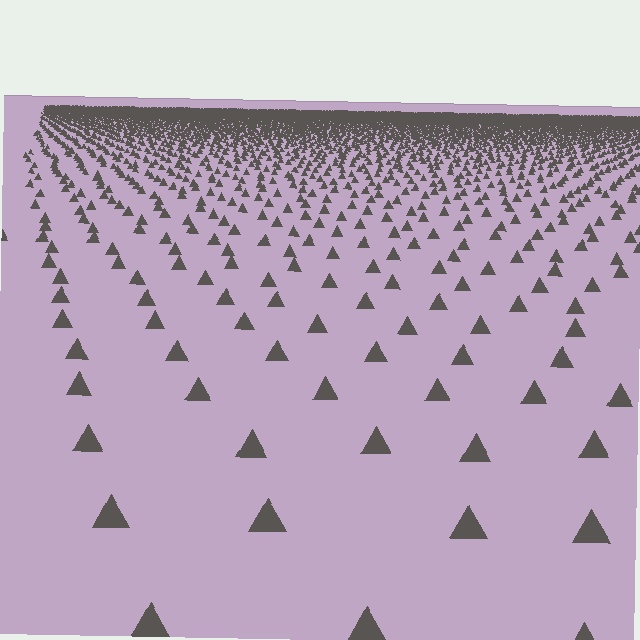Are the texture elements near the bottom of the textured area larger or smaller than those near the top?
Larger. Near the bottom, elements are closer to the viewer and appear at a bigger on-screen size.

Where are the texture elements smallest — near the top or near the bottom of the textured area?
Near the top.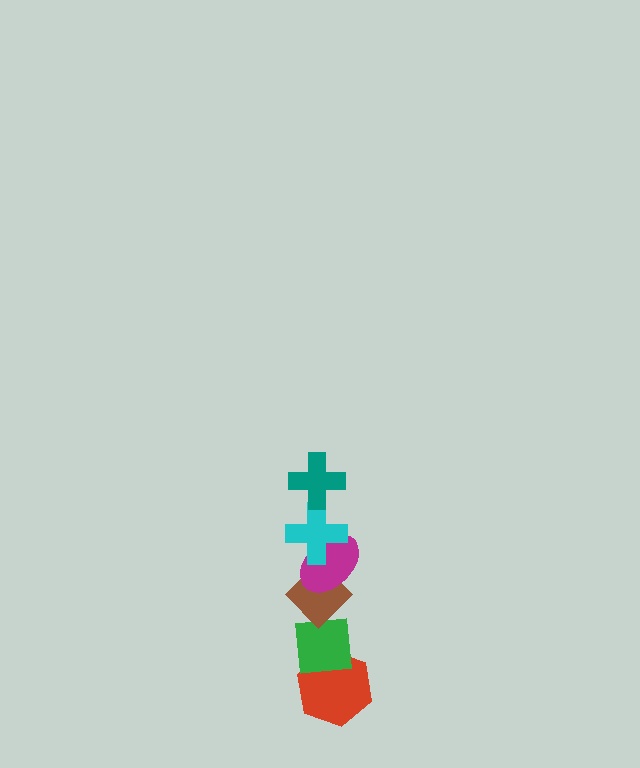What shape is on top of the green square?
The brown diamond is on top of the green square.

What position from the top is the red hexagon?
The red hexagon is 6th from the top.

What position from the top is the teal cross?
The teal cross is 1st from the top.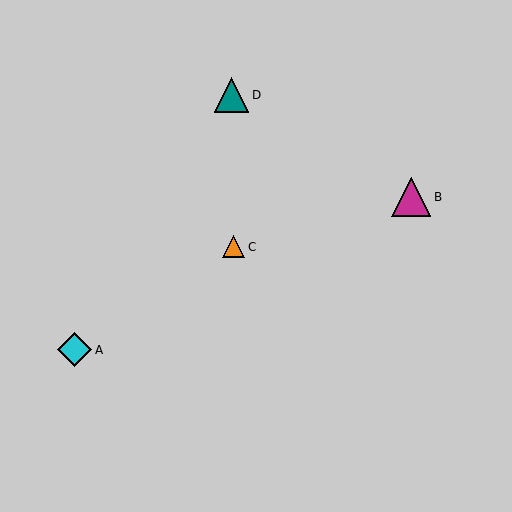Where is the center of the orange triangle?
The center of the orange triangle is at (234, 247).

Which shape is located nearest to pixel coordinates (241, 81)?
The teal triangle (labeled D) at (232, 95) is nearest to that location.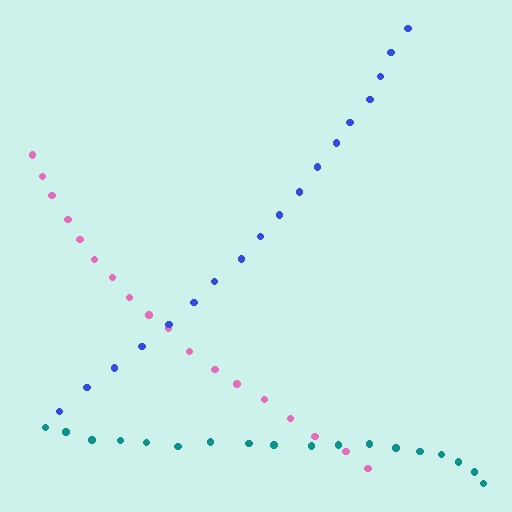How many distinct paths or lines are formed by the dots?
There are 3 distinct paths.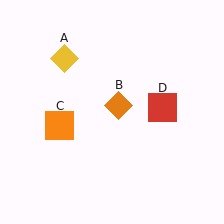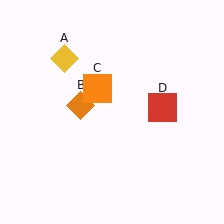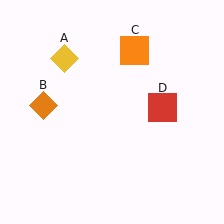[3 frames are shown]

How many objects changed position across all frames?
2 objects changed position: orange diamond (object B), orange square (object C).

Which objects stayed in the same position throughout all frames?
Yellow diamond (object A) and red square (object D) remained stationary.